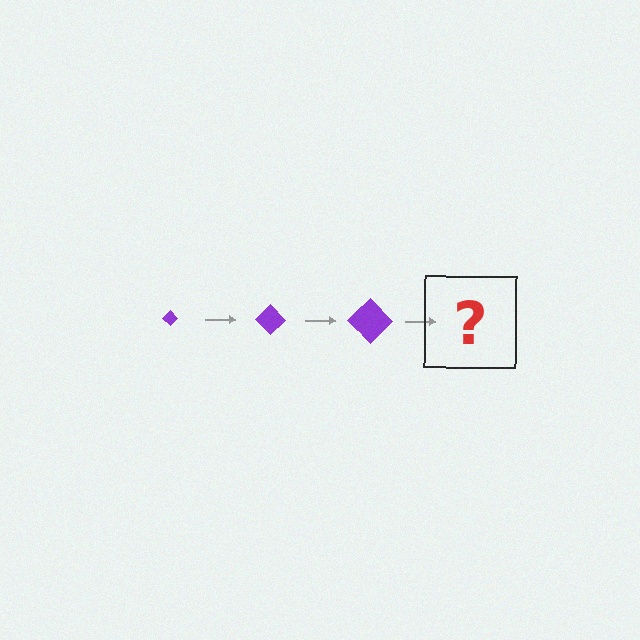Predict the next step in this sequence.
The next step is a purple diamond, larger than the previous one.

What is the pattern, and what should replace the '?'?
The pattern is that the diamond gets progressively larger each step. The '?' should be a purple diamond, larger than the previous one.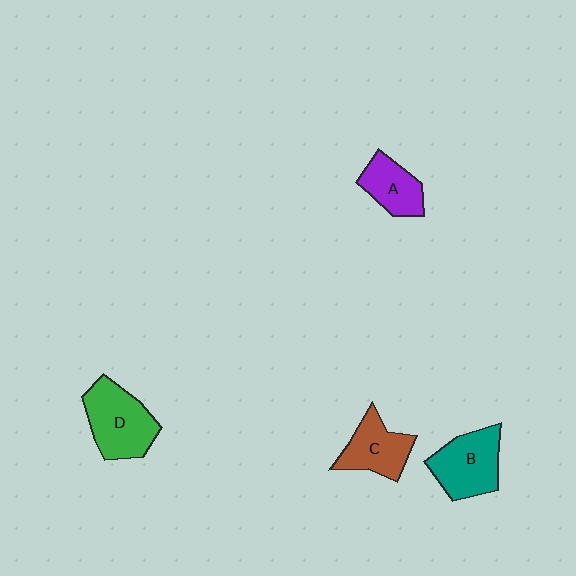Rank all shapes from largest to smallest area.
From largest to smallest: D (green), B (teal), C (brown), A (purple).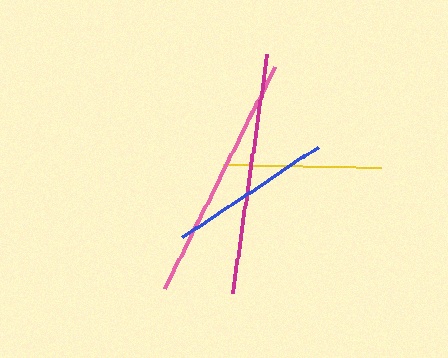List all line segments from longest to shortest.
From longest to shortest: pink, magenta, blue, yellow.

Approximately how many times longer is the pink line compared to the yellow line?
The pink line is approximately 1.6 times the length of the yellow line.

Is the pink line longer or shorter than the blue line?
The pink line is longer than the blue line.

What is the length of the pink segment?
The pink segment is approximately 248 pixels long.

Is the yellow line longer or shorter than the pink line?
The pink line is longer than the yellow line.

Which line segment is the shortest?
The yellow line is the shortest at approximately 158 pixels.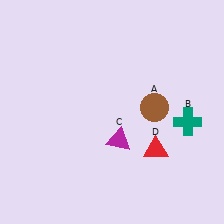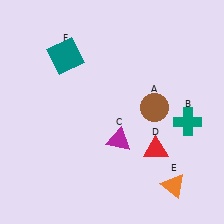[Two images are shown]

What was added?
An orange triangle (E), a teal square (F) were added in Image 2.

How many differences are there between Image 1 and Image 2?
There are 2 differences between the two images.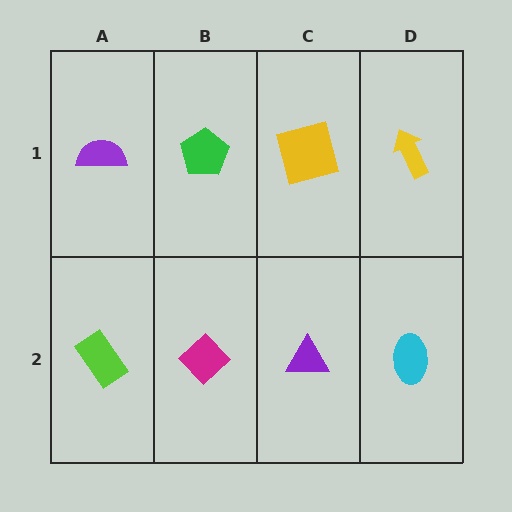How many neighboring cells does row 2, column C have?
3.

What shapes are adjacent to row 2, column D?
A yellow arrow (row 1, column D), a purple triangle (row 2, column C).